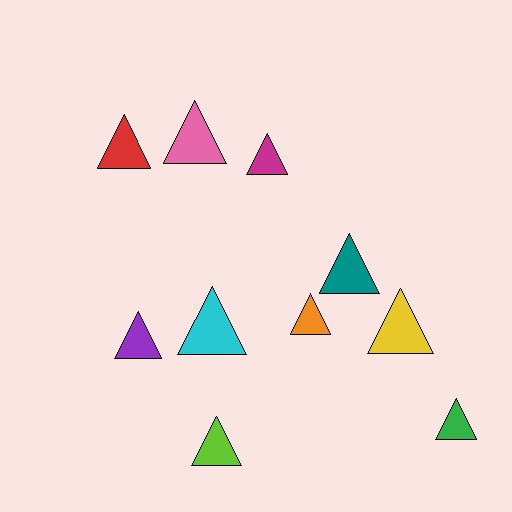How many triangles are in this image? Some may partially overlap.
There are 10 triangles.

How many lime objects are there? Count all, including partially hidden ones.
There is 1 lime object.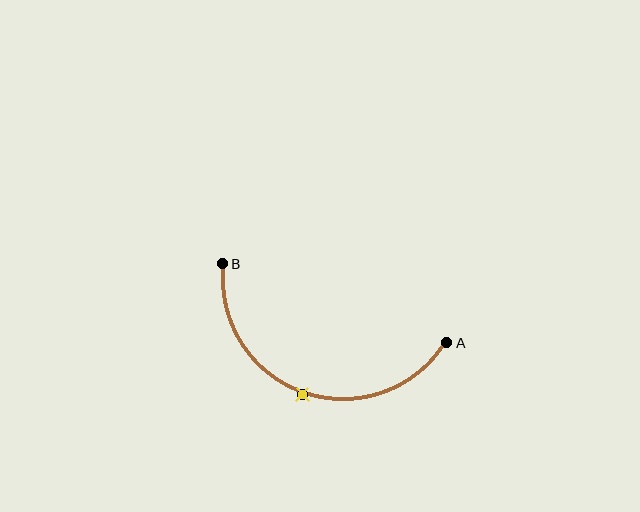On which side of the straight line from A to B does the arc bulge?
The arc bulges below the straight line connecting A and B.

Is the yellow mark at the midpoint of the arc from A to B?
Yes. The yellow mark lies on the arc at equal arc-length from both A and B — it is the arc midpoint.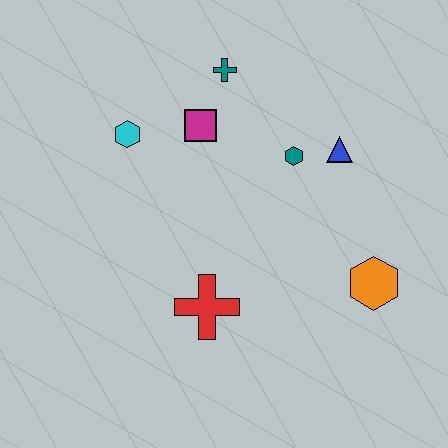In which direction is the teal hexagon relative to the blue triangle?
The teal hexagon is to the left of the blue triangle.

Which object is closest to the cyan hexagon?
The magenta square is closest to the cyan hexagon.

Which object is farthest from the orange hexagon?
The cyan hexagon is farthest from the orange hexagon.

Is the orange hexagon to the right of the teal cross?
Yes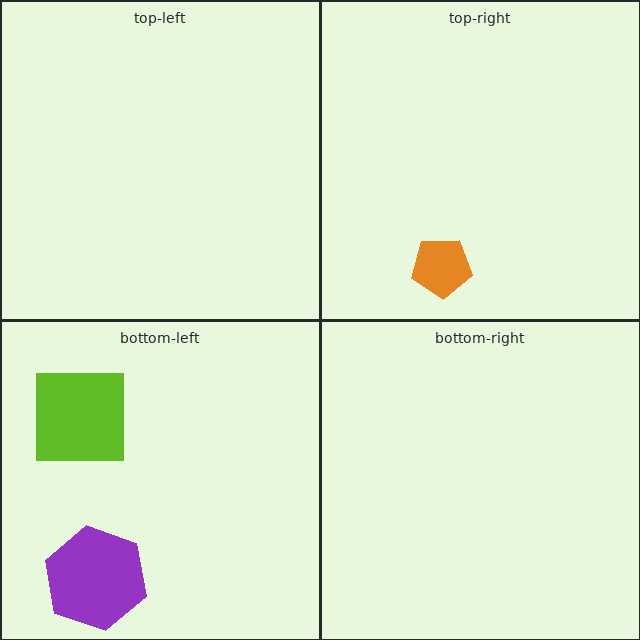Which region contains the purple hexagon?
The bottom-left region.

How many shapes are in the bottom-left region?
2.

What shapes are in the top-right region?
The orange pentagon.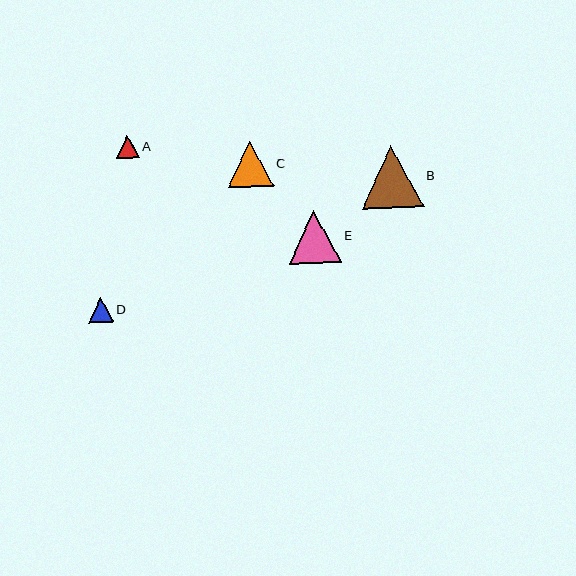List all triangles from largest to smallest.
From largest to smallest: B, E, C, D, A.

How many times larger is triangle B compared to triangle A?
Triangle B is approximately 2.7 times the size of triangle A.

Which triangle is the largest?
Triangle B is the largest with a size of approximately 62 pixels.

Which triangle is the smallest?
Triangle A is the smallest with a size of approximately 23 pixels.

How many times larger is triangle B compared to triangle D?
Triangle B is approximately 2.5 times the size of triangle D.